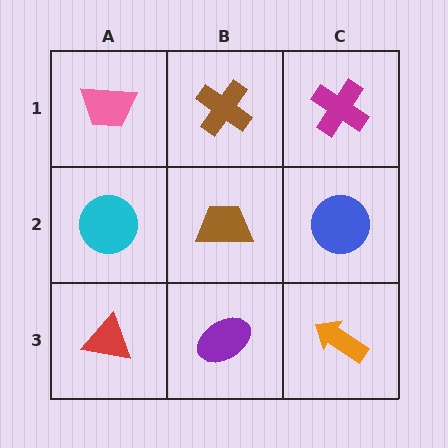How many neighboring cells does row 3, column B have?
3.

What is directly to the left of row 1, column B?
A pink trapezoid.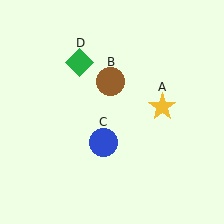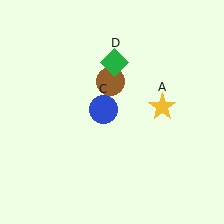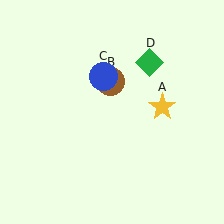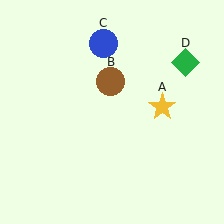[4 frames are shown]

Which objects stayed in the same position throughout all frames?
Yellow star (object A) and brown circle (object B) remained stationary.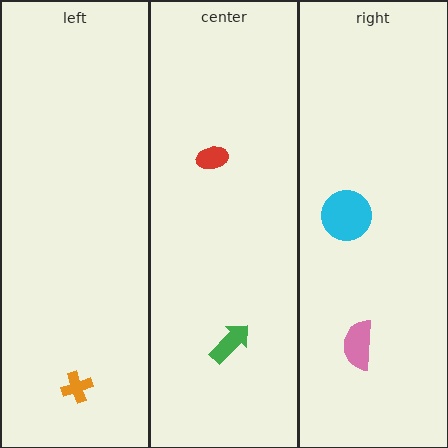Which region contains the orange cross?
The left region.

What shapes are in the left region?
The orange cross.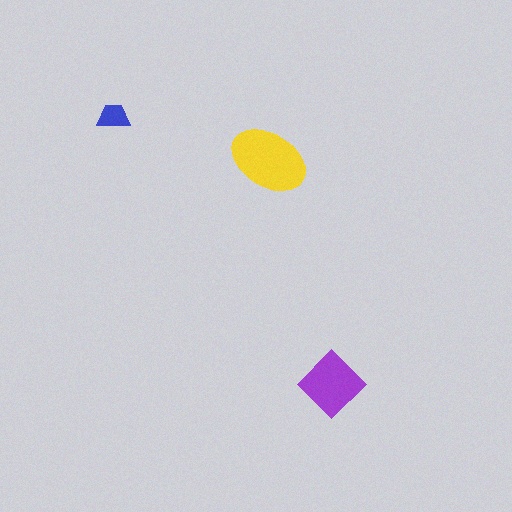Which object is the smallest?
The blue trapezoid.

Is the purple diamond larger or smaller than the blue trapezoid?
Larger.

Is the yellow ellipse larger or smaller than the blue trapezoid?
Larger.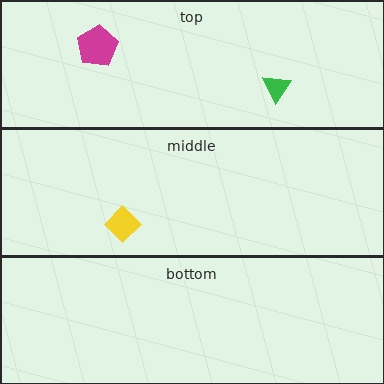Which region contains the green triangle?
The top region.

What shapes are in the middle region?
The yellow diamond.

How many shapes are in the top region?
2.